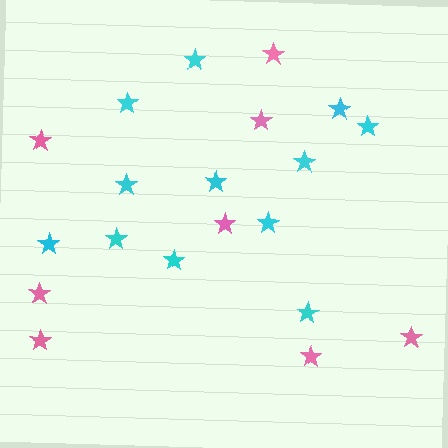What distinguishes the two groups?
There are 2 groups: one group of pink stars (8) and one group of cyan stars (12).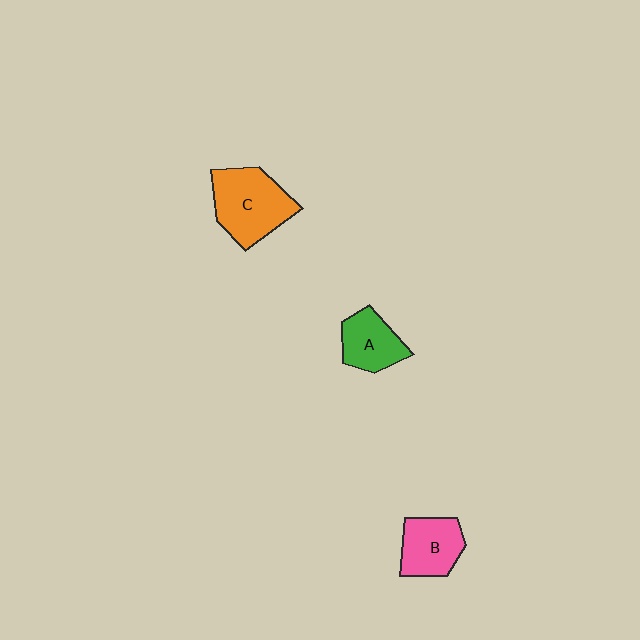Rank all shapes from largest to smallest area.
From largest to smallest: C (orange), B (pink), A (green).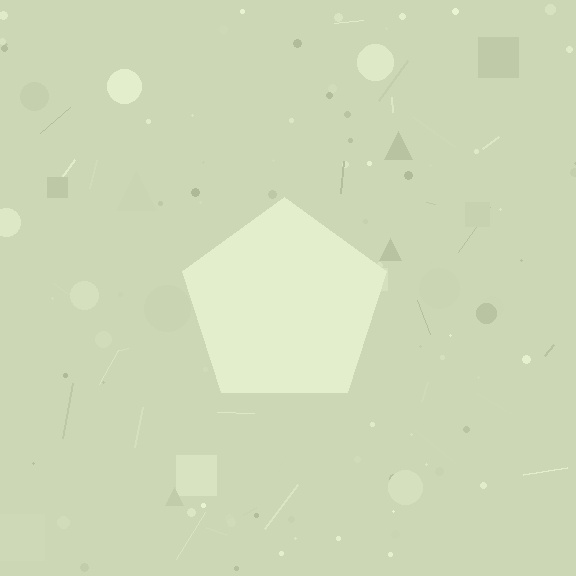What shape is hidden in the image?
A pentagon is hidden in the image.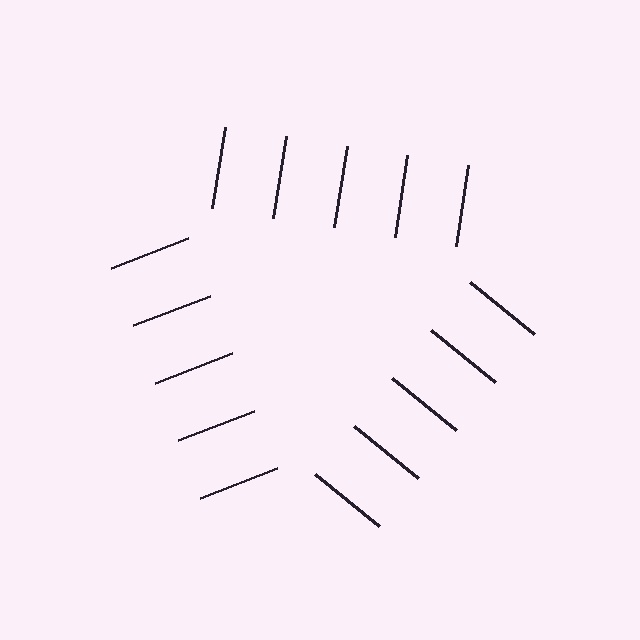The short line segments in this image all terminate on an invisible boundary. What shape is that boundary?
An illusory triangle — the line segments terminate on its edges but no continuous stroke is drawn.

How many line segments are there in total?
15 — 5 along each of the 3 edges.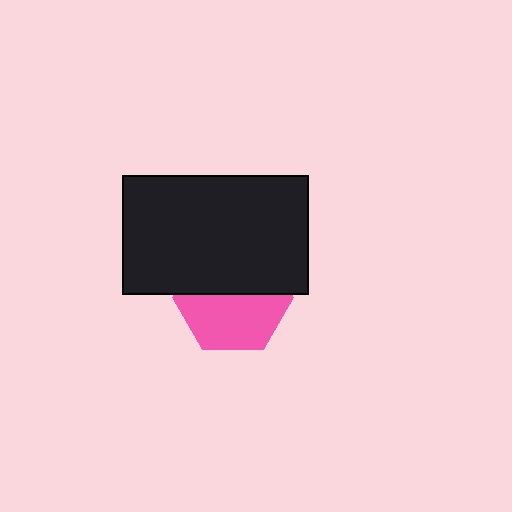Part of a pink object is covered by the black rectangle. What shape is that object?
It is a hexagon.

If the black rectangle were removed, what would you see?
You would see the complete pink hexagon.